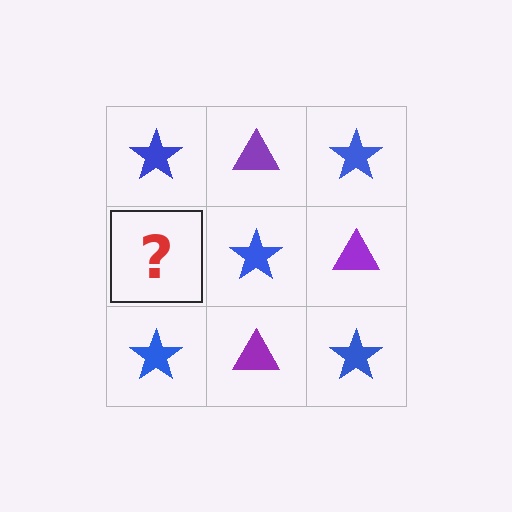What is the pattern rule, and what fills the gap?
The rule is that it alternates blue star and purple triangle in a checkerboard pattern. The gap should be filled with a purple triangle.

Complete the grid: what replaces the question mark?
The question mark should be replaced with a purple triangle.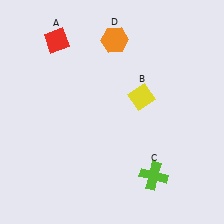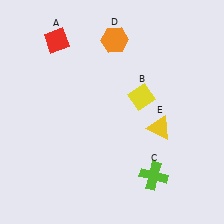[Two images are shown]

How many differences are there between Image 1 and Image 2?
There is 1 difference between the two images.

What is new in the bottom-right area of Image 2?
A yellow triangle (E) was added in the bottom-right area of Image 2.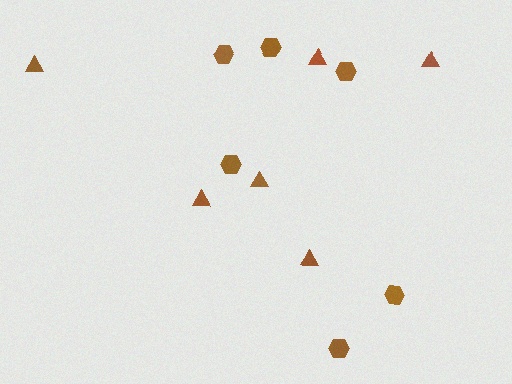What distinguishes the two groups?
There are 2 groups: one group of hexagons (6) and one group of triangles (6).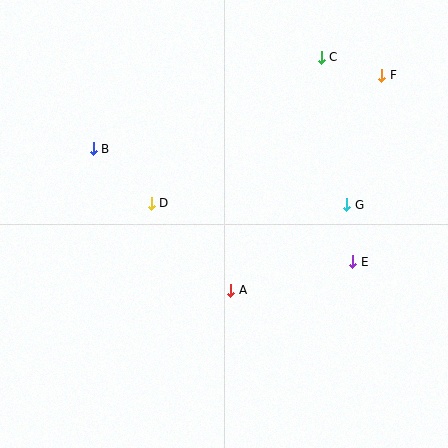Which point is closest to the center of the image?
Point A at (231, 290) is closest to the center.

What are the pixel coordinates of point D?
Point D is at (151, 203).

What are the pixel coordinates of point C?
Point C is at (321, 57).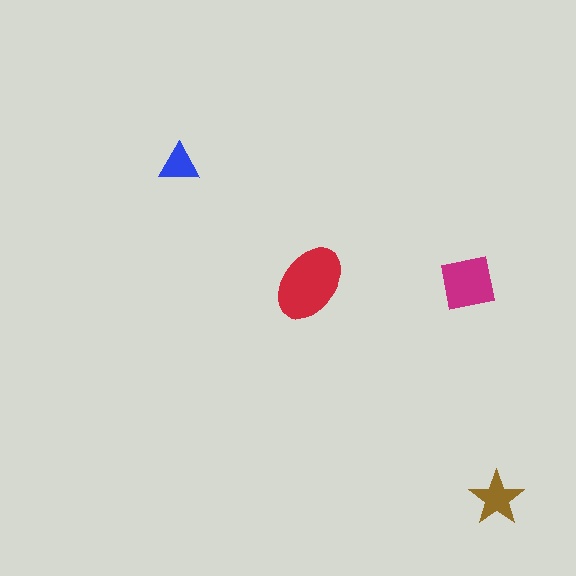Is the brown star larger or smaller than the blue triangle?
Larger.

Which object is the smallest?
The blue triangle.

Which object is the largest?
The red ellipse.